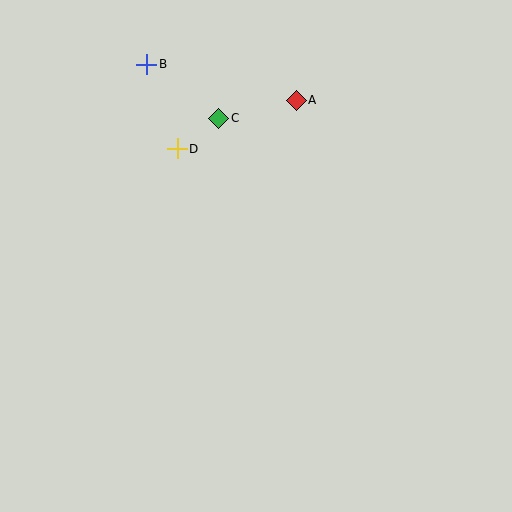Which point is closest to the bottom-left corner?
Point D is closest to the bottom-left corner.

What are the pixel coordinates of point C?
Point C is at (219, 118).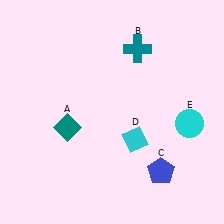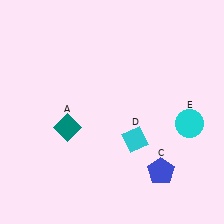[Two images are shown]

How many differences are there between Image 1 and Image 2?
There is 1 difference between the two images.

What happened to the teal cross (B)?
The teal cross (B) was removed in Image 2. It was in the top-right area of Image 1.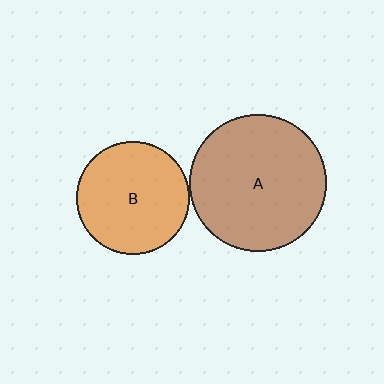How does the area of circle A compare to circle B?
Approximately 1.5 times.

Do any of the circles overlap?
No, none of the circles overlap.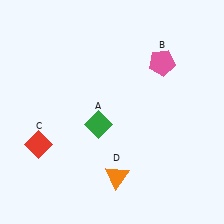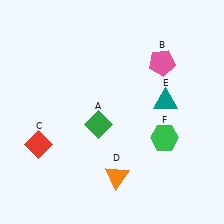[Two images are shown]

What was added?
A teal triangle (E), a green hexagon (F) were added in Image 2.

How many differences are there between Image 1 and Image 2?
There are 2 differences between the two images.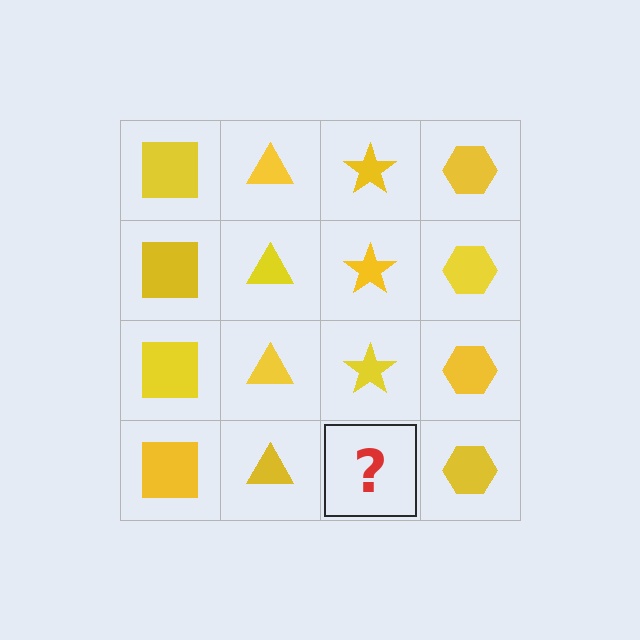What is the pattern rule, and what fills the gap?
The rule is that each column has a consistent shape. The gap should be filled with a yellow star.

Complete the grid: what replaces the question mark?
The question mark should be replaced with a yellow star.